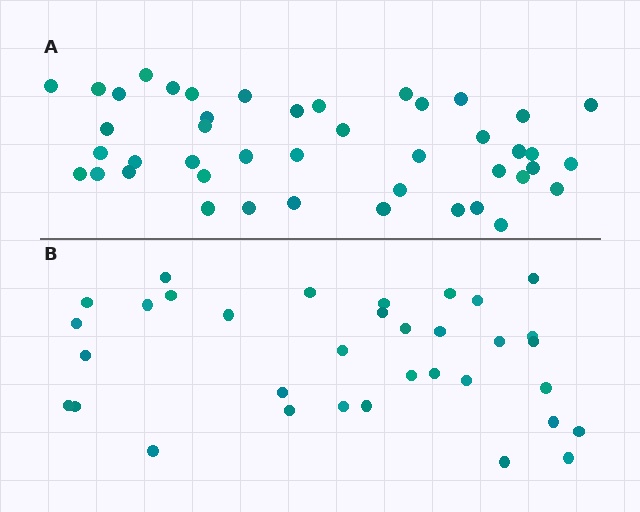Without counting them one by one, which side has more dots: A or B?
Region A (the top region) has more dots.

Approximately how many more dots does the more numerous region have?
Region A has roughly 10 or so more dots than region B.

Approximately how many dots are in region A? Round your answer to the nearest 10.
About 40 dots. (The exact count is 44, which rounds to 40.)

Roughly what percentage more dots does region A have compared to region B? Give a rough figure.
About 30% more.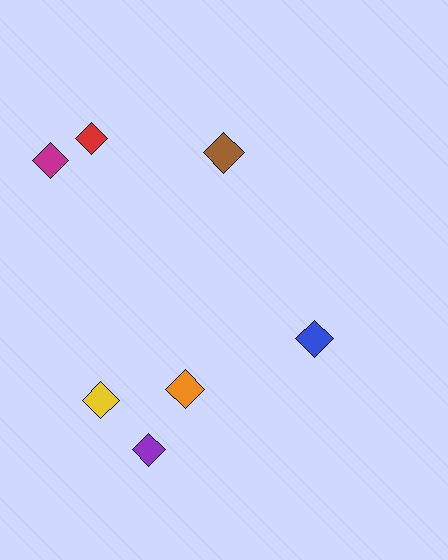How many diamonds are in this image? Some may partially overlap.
There are 7 diamonds.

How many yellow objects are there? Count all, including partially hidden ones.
There is 1 yellow object.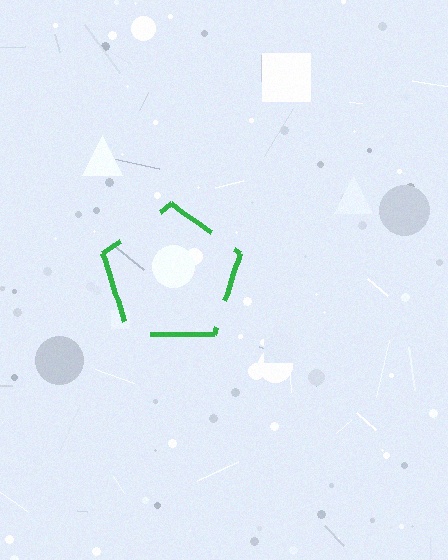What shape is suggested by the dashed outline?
The dashed outline suggests a pentagon.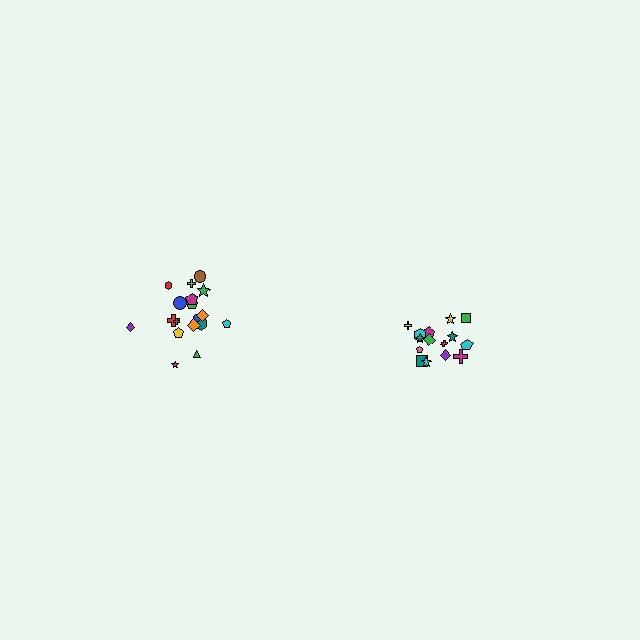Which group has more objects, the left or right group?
The left group.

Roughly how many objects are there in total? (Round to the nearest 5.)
Roughly 35 objects in total.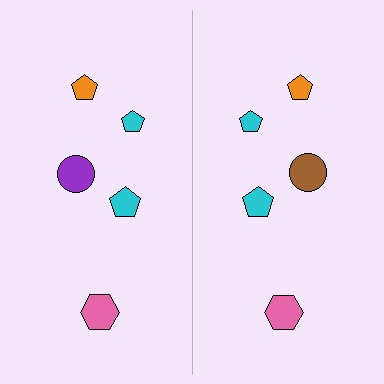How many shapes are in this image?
There are 10 shapes in this image.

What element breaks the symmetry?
The brown circle on the right side breaks the symmetry — its mirror counterpart is purple.